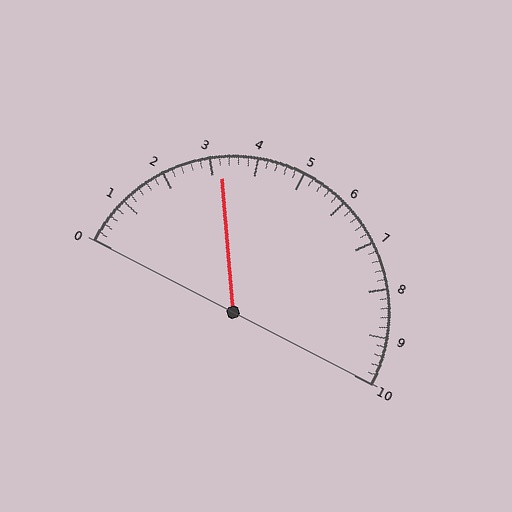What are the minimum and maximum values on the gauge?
The gauge ranges from 0 to 10.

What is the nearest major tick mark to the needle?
The nearest major tick mark is 3.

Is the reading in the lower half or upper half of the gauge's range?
The reading is in the lower half of the range (0 to 10).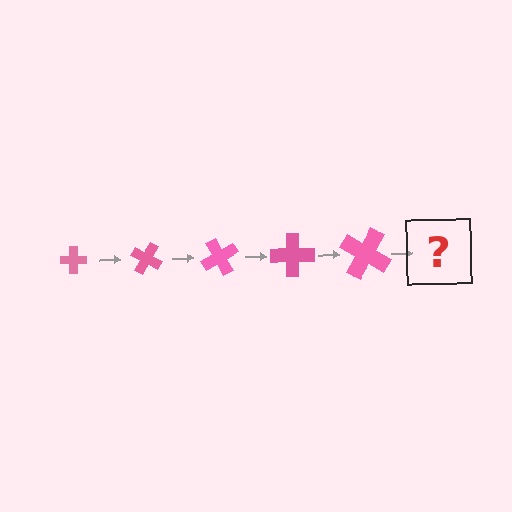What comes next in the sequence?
The next element should be a cross, larger than the previous one and rotated 150 degrees from the start.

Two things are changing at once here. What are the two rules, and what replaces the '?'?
The two rules are that the cross grows larger each step and it rotates 30 degrees each step. The '?' should be a cross, larger than the previous one and rotated 150 degrees from the start.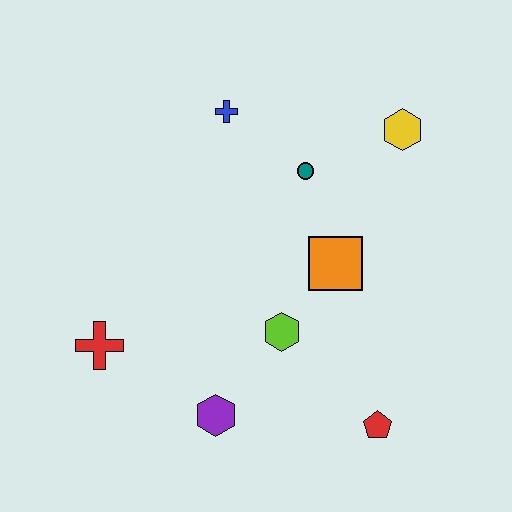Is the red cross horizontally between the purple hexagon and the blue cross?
No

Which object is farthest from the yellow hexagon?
The red cross is farthest from the yellow hexagon.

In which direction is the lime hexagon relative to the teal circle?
The lime hexagon is below the teal circle.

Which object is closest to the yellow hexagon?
The teal circle is closest to the yellow hexagon.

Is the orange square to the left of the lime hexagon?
No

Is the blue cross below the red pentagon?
No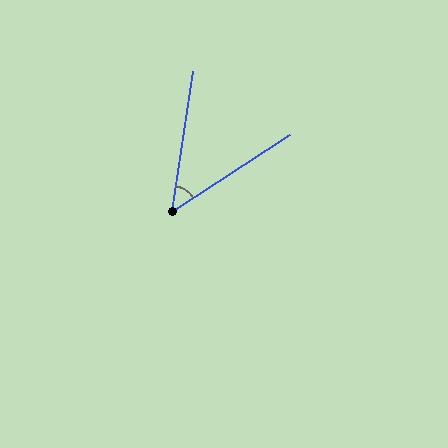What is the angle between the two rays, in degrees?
Approximately 48 degrees.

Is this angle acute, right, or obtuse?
It is acute.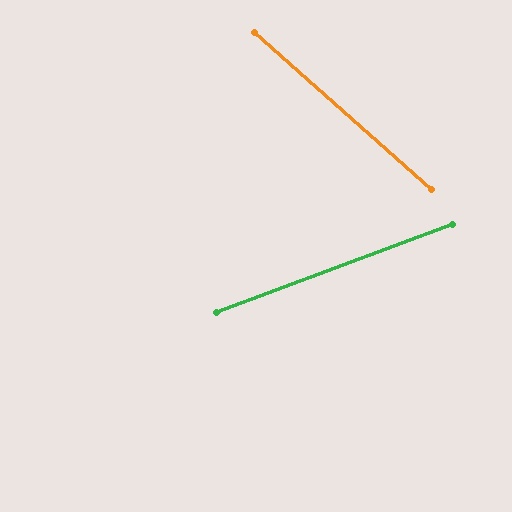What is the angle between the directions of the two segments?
Approximately 62 degrees.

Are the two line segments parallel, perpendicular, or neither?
Neither parallel nor perpendicular — they differ by about 62°.